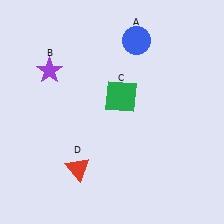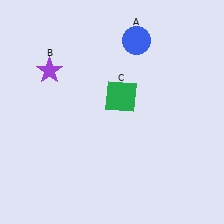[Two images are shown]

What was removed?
The red triangle (D) was removed in Image 2.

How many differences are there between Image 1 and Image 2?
There is 1 difference between the two images.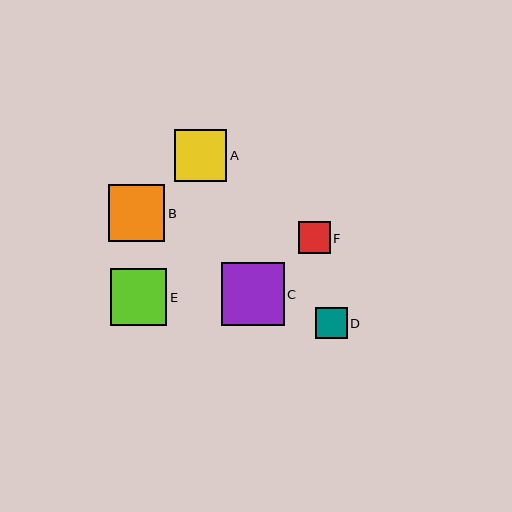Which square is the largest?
Square C is the largest with a size of approximately 63 pixels.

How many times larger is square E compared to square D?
Square E is approximately 1.8 times the size of square D.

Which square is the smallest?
Square D is the smallest with a size of approximately 31 pixels.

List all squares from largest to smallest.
From largest to smallest: C, E, B, A, F, D.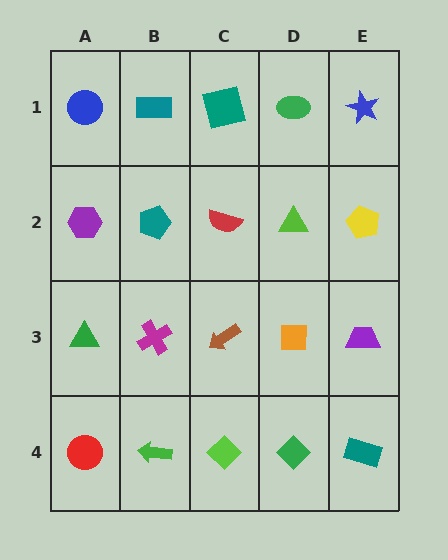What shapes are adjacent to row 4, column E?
A purple trapezoid (row 3, column E), a green diamond (row 4, column D).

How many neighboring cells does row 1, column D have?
3.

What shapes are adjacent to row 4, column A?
A green triangle (row 3, column A), a green arrow (row 4, column B).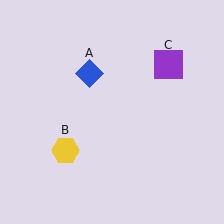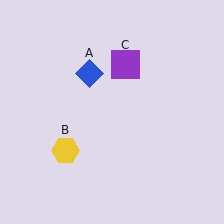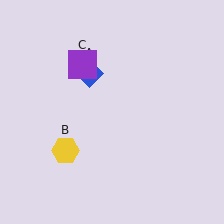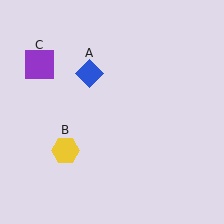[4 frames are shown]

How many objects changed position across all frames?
1 object changed position: purple square (object C).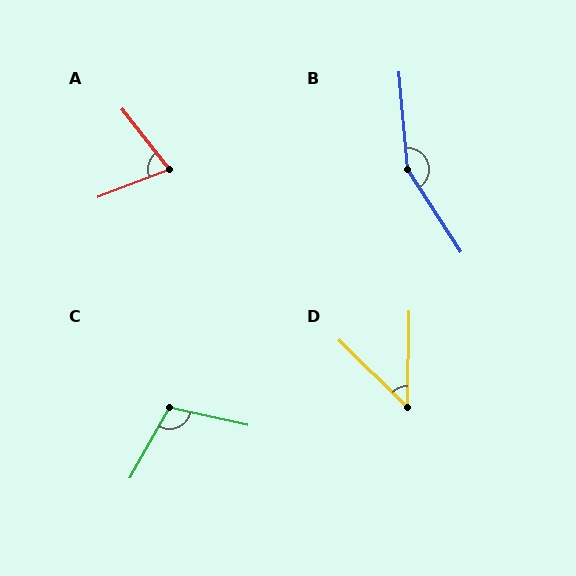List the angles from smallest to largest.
D (46°), A (73°), C (106°), B (152°).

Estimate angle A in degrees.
Approximately 73 degrees.